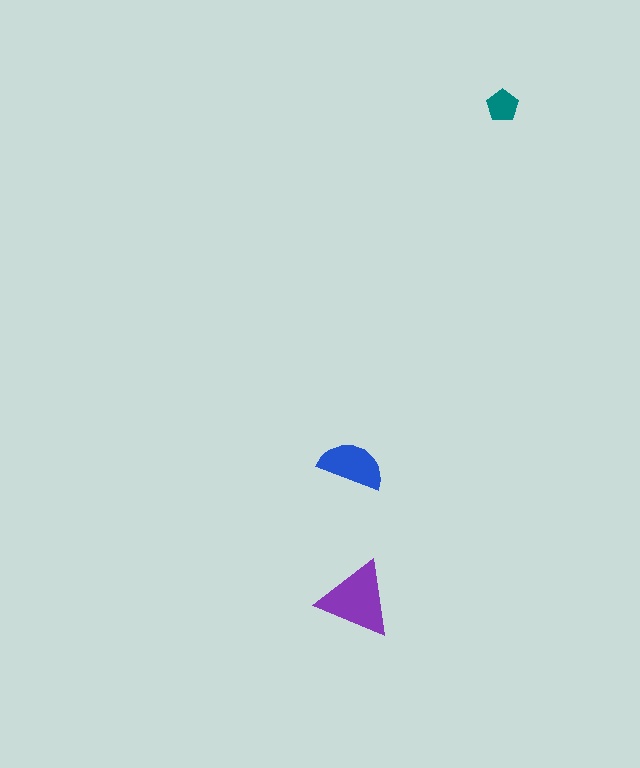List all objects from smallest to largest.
The teal pentagon, the blue semicircle, the purple triangle.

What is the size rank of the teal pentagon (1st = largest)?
3rd.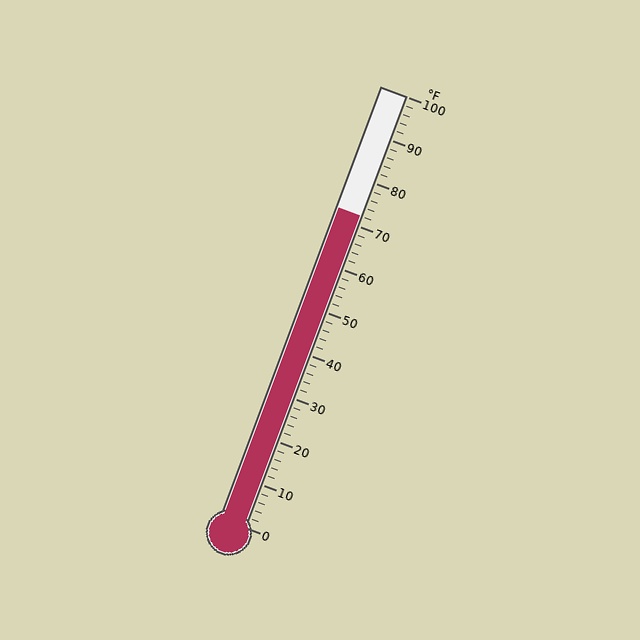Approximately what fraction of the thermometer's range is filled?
The thermometer is filled to approximately 70% of its range.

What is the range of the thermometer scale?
The thermometer scale ranges from 0°F to 100°F.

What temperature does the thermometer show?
The thermometer shows approximately 72°F.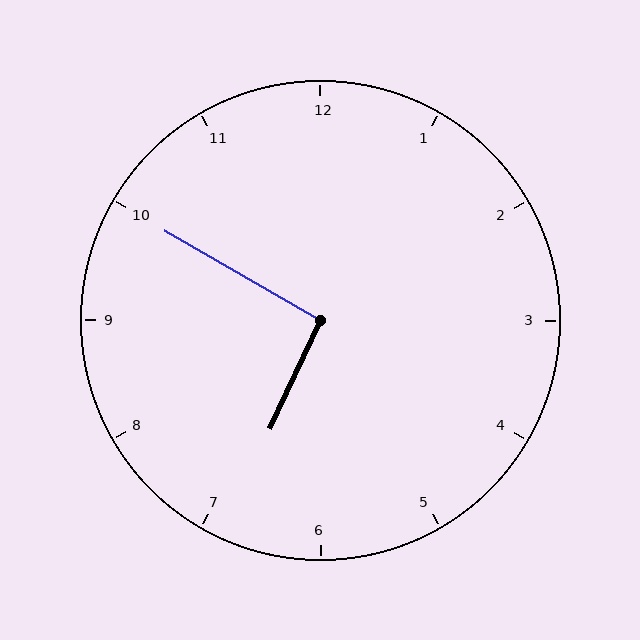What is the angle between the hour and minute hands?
Approximately 95 degrees.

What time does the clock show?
6:50.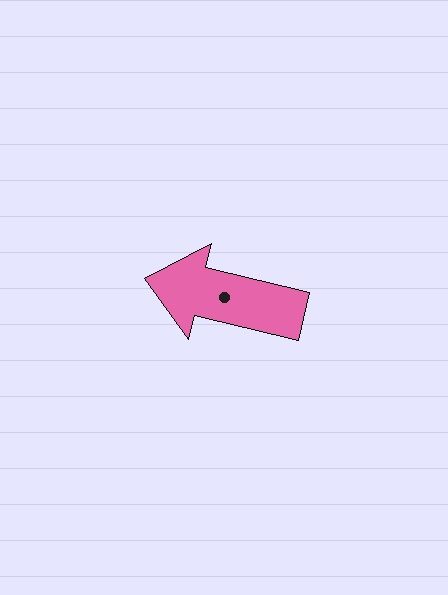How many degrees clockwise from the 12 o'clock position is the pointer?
Approximately 284 degrees.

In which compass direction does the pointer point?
West.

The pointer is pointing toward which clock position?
Roughly 9 o'clock.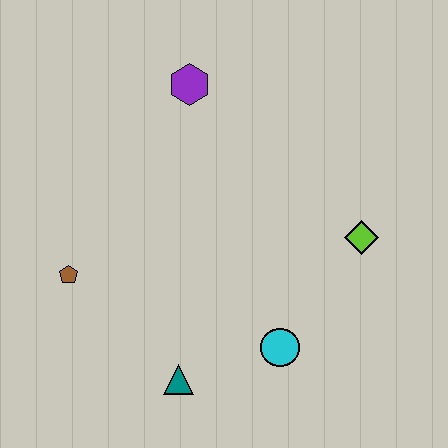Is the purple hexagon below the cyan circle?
No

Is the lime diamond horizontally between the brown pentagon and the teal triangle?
No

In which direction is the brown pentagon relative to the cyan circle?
The brown pentagon is to the left of the cyan circle.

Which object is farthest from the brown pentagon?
The lime diamond is farthest from the brown pentagon.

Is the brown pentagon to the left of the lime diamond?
Yes